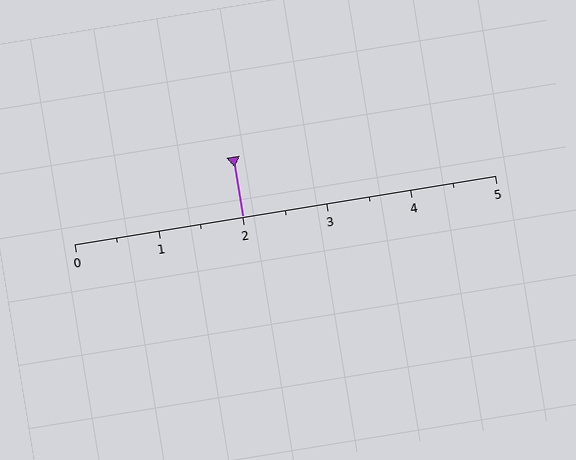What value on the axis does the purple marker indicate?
The marker indicates approximately 2.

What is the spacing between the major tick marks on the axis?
The major ticks are spaced 1 apart.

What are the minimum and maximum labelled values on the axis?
The axis runs from 0 to 5.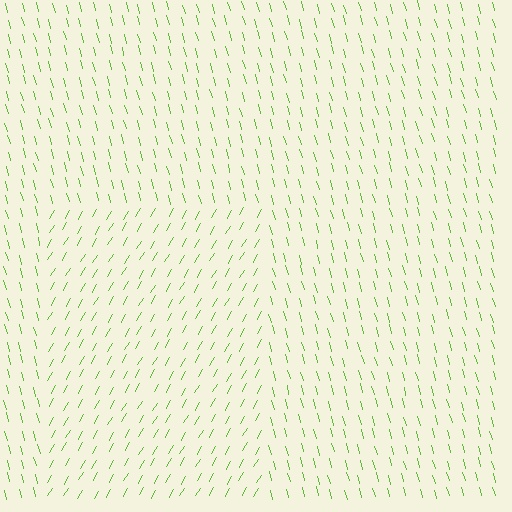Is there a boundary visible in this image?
Yes, there is a texture boundary formed by a change in line orientation.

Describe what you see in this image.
The image is filled with small lime line segments. A rectangle region in the image has lines oriented differently from the surrounding lines, creating a visible texture boundary.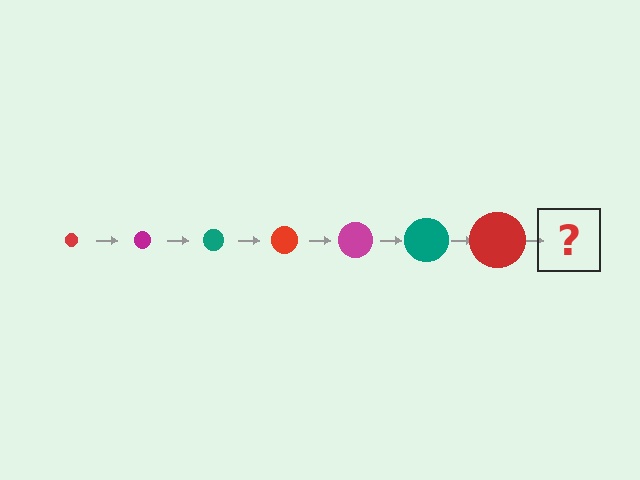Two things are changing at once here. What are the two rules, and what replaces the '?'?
The two rules are that the circle grows larger each step and the color cycles through red, magenta, and teal. The '?' should be a magenta circle, larger than the previous one.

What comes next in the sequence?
The next element should be a magenta circle, larger than the previous one.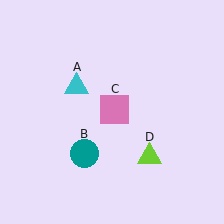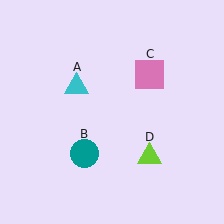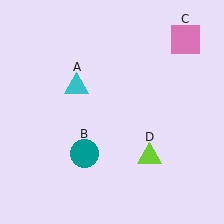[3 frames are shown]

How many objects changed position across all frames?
1 object changed position: pink square (object C).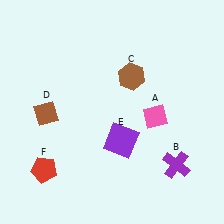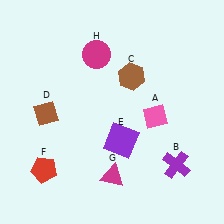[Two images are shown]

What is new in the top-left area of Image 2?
A magenta circle (H) was added in the top-left area of Image 2.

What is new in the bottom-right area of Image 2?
A magenta triangle (G) was added in the bottom-right area of Image 2.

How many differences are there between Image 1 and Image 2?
There are 2 differences between the two images.